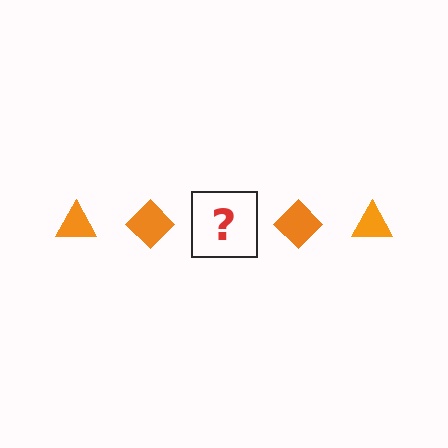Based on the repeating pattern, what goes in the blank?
The blank should be an orange triangle.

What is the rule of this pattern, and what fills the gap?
The rule is that the pattern cycles through triangle, diamond shapes in orange. The gap should be filled with an orange triangle.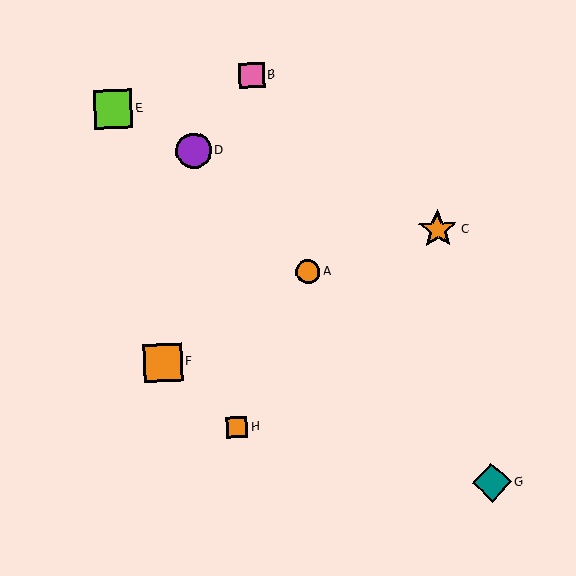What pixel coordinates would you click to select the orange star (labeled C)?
Click at (438, 229) to select the orange star C.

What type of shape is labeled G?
Shape G is a teal diamond.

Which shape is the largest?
The orange star (labeled C) is the largest.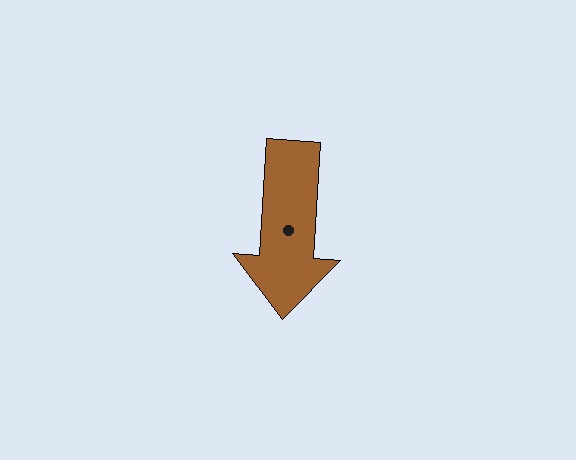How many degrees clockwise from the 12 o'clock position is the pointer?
Approximately 183 degrees.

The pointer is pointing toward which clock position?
Roughly 6 o'clock.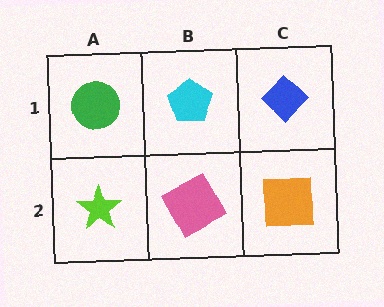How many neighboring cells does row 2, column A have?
2.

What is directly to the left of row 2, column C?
A pink square.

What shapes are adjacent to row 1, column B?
A pink square (row 2, column B), a green circle (row 1, column A), a blue diamond (row 1, column C).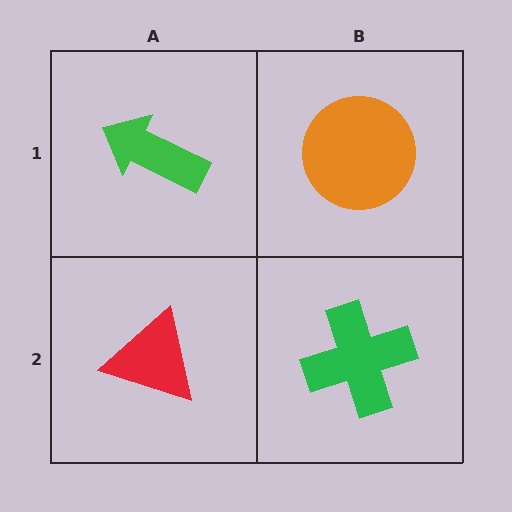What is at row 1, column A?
A green arrow.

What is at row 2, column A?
A red triangle.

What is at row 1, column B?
An orange circle.